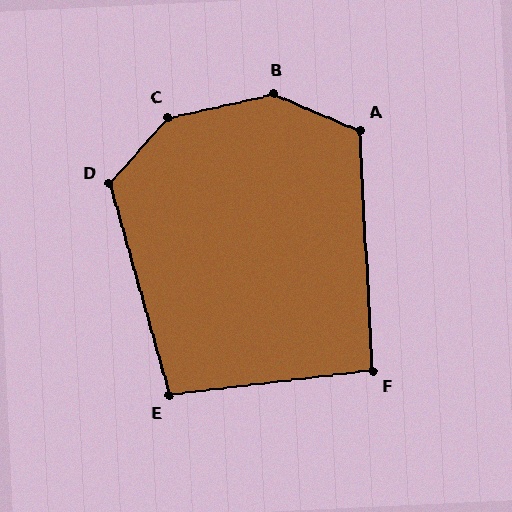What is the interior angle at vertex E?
Approximately 99 degrees (obtuse).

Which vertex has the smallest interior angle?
F, at approximately 94 degrees.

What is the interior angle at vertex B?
Approximately 144 degrees (obtuse).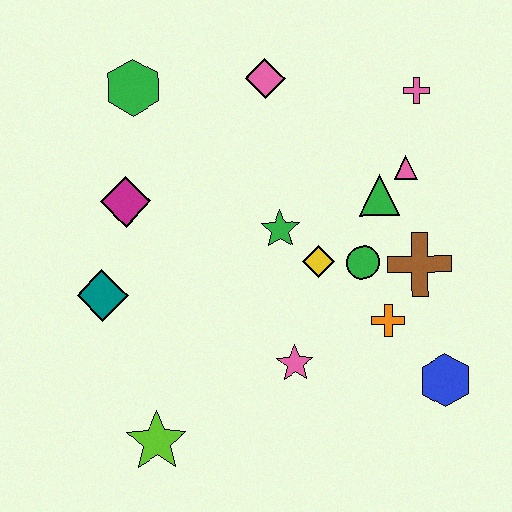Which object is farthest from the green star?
The lime star is farthest from the green star.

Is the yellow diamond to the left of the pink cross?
Yes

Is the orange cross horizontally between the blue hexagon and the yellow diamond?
Yes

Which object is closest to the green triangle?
The pink triangle is closest to the green triangle.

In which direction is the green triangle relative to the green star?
The green triangle is to the right of the green star.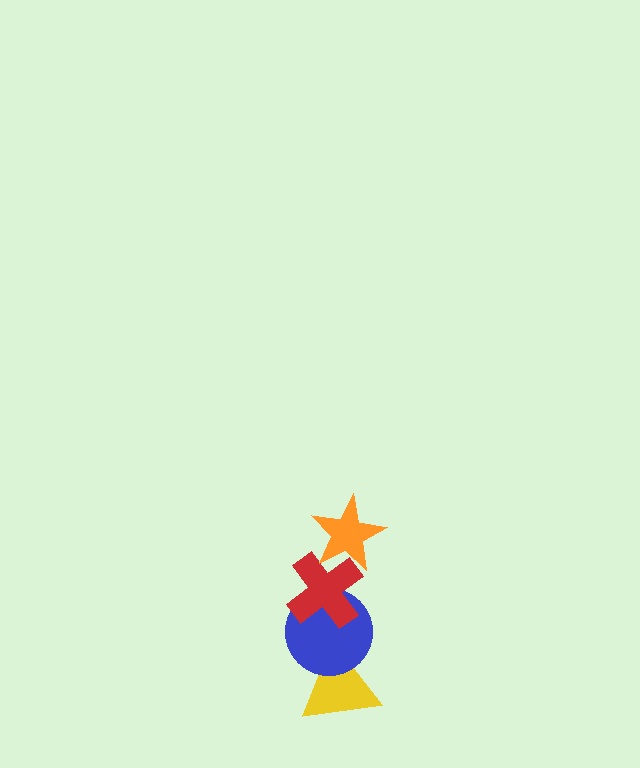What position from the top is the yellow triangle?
The yellow triangle is 4th from the top.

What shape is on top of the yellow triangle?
The blue circle is on top of the yellow triangle.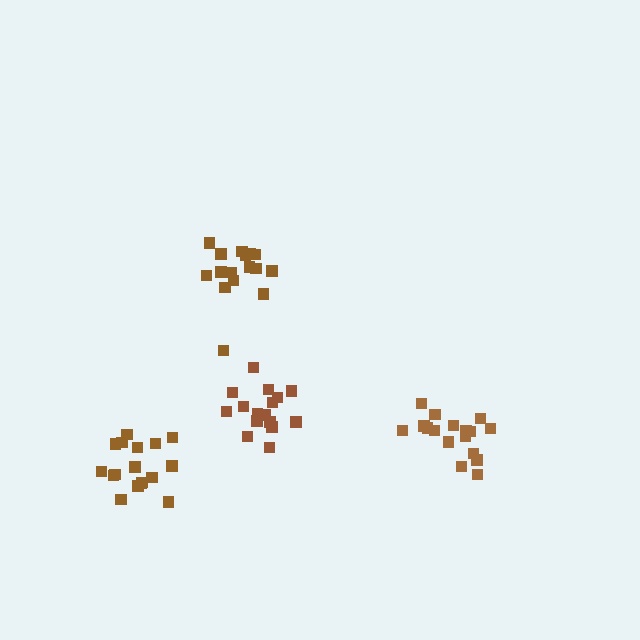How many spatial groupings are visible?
There are 4 spatial groupings.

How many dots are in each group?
Group 1: 17 dots, Group 2: 17 dots, Group 3: 16 dots, Group 4: 17 dots (67 total).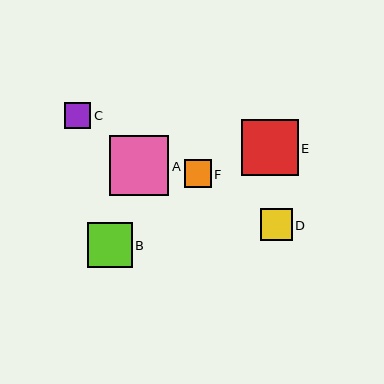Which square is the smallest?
Square C is the smallest with a size of approximately 26 pixels.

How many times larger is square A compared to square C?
Square A is approximately 2.3 times the size of square C.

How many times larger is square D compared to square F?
Square D is approximately 1.2 times the size of square F.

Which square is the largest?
Square A is the largest with a size of approximately 60 pixels.